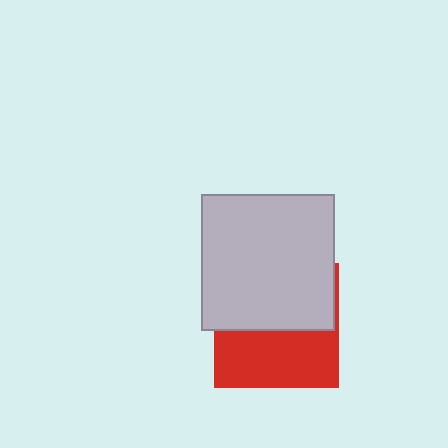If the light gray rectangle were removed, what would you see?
You would see the complete red square.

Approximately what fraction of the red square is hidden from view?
Roughly 53% of the red square is hidden behind the light gray rectangle.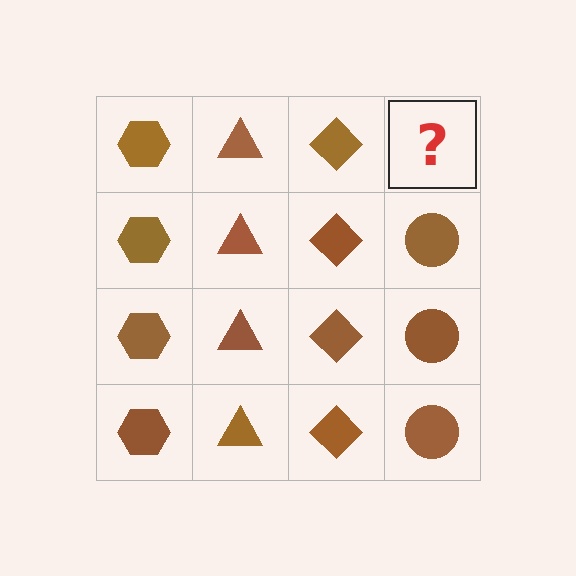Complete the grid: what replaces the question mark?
The question mark should be replaced with a brown circle.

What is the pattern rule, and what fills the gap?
The rule is that each column has a consistent shape. The gap should be filled with a brown circle.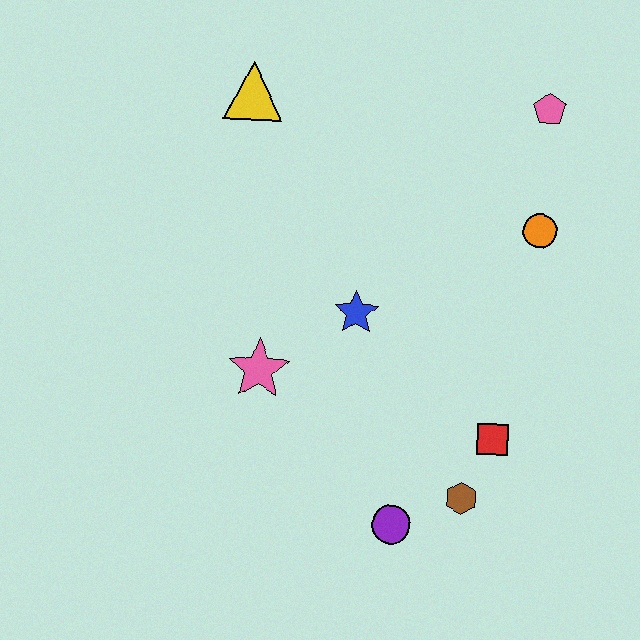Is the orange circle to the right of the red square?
Yes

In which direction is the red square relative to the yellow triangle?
The red square is below the yellow triangle.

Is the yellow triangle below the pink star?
No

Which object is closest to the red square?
The brown hexagon is closest to the red square.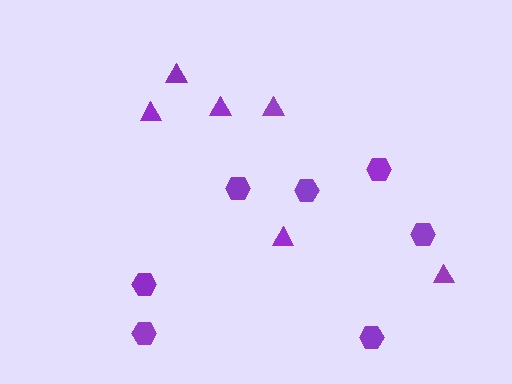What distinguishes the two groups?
There are 2 groups: one group of triangles (6) and one group of hexagons (7).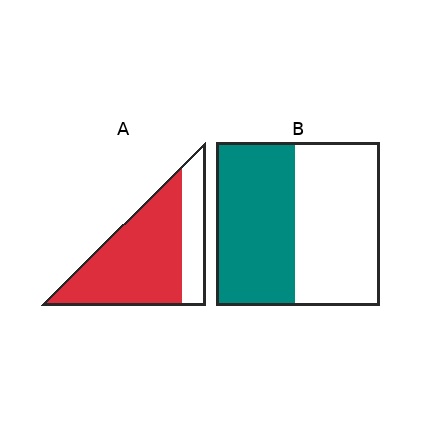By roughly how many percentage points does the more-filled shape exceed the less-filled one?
By roughly 25 percentage points (A over B).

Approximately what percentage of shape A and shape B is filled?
A is approximately 75% and B is approximately 50%.